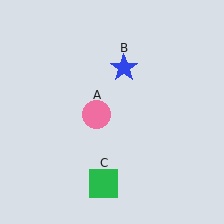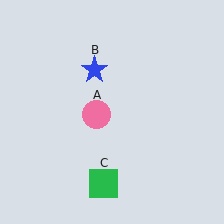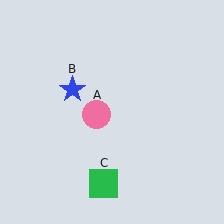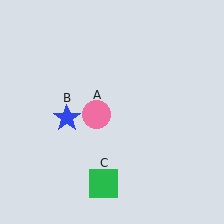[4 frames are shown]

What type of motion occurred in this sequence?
The blue star (object B) rotated counterclockwise around the center of the scene.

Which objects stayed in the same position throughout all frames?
Pink circle (object A) and green square (object C) remained stationary.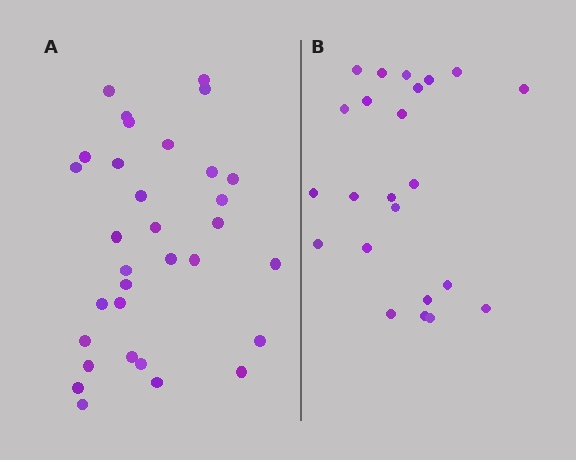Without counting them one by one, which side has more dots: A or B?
Region A (the left region) has more dots.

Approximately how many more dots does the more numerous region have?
Region A has roughly 8 or so more dots than region B.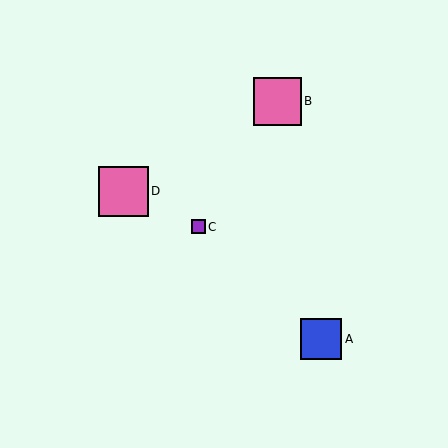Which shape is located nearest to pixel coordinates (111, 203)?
The pink square (labeled D) at (123, 191) is nearest to that location.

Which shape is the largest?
The pink square (labeled D) is the largest.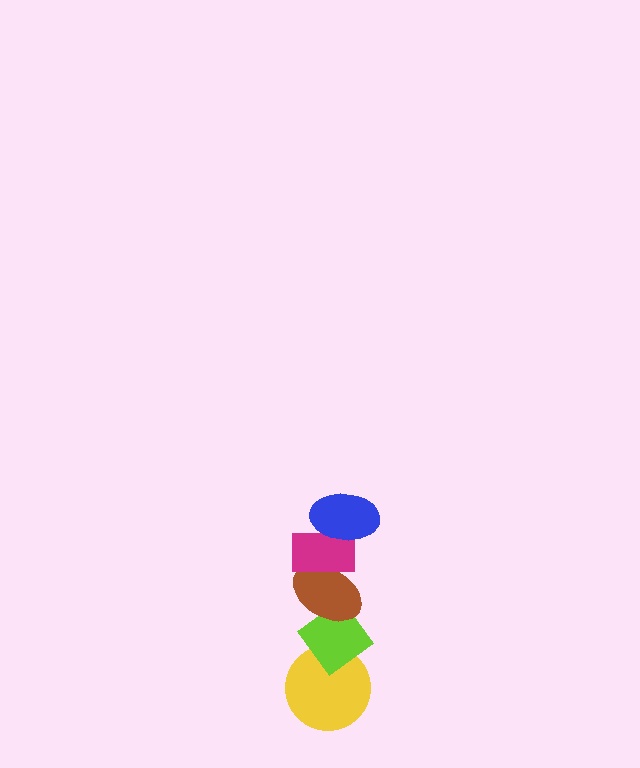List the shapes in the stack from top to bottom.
From top to bottom: the blue ellipse, the magenta rectangle, the brown ellipse, the lime diamond, the yellow circle.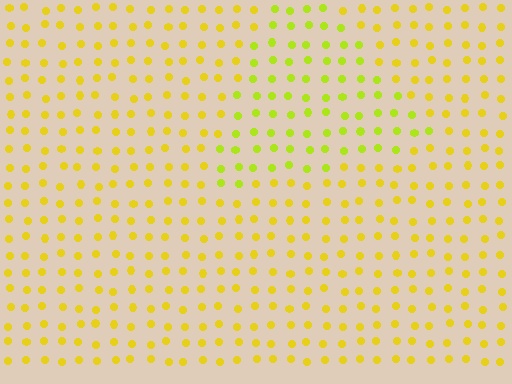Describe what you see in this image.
The image is filled with small yellow elements in a uniform arrangement. A triangle-shaped region is visible where the elements are tinted to a slightly different hue, forming a subtle color boundary.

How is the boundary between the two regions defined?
The boundary is defined purely by a slight shift in hue (about 24 degrees). Spacing, size, and orientation are identical on both sides.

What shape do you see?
I see a triangle.